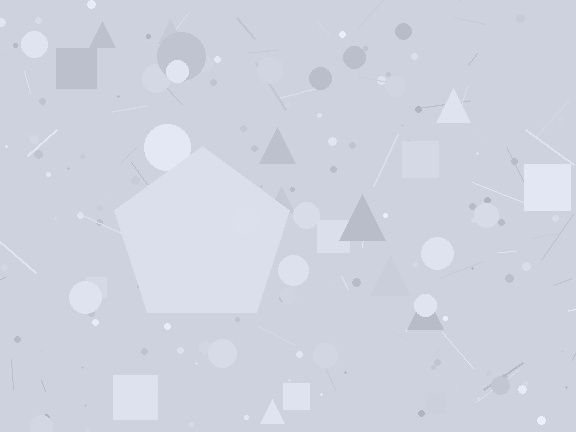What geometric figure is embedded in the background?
A pentagon is embedded in the background.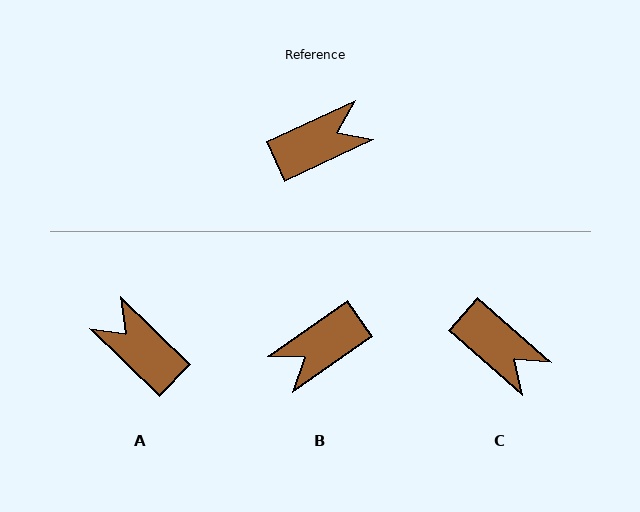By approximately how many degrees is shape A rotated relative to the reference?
Approximately 111 degrees counter-clockwise.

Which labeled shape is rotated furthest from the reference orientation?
B, about 170 degrees away.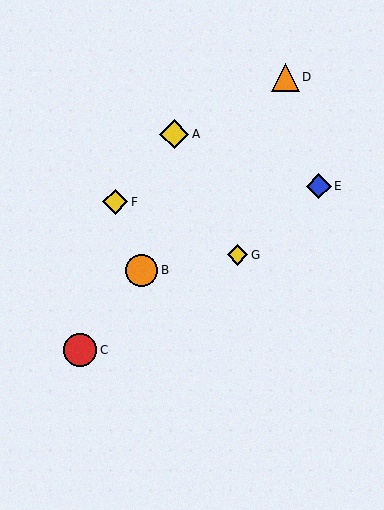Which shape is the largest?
The red circle (labeled C) is the largest.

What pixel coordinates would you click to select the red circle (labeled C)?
Click at (80, 350) to select the red circle C.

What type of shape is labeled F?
Shape F is a yellow diamond.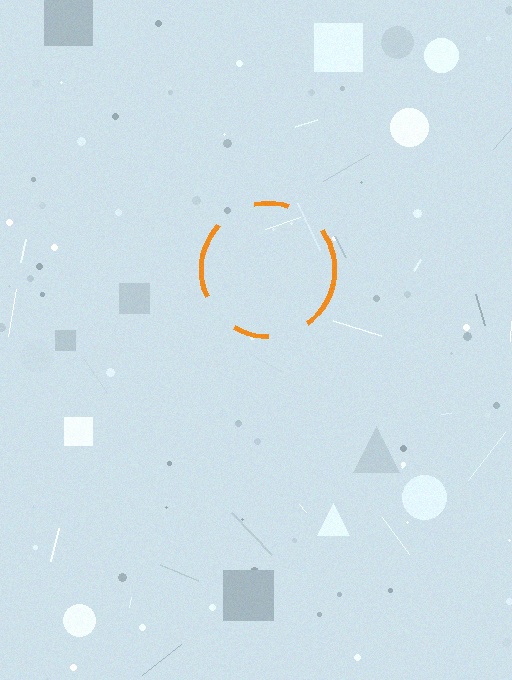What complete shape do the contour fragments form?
The contour fragments form a circle.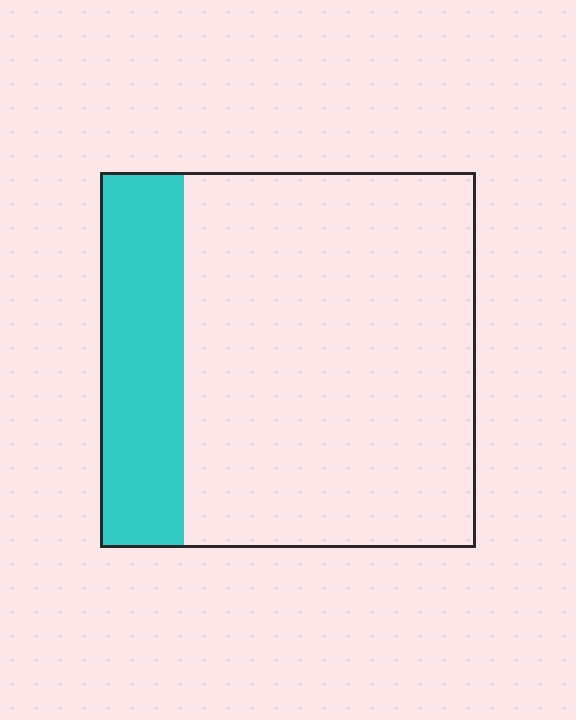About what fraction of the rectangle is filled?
About one fifth (1/5).